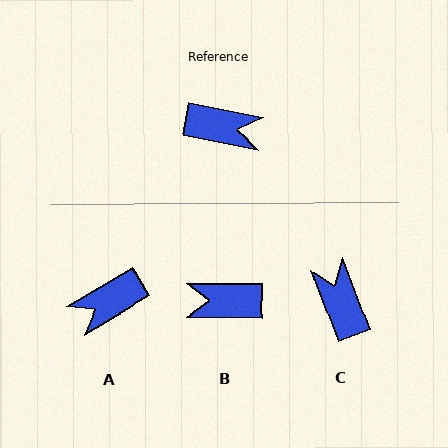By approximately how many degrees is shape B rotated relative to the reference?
Approximately 169 degrees clockwise.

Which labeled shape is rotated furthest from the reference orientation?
B, about 169 degrees away.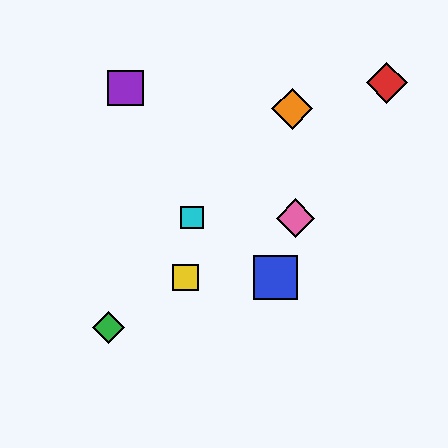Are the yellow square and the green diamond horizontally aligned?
No, the yellow square is at y≈277 and the green diamond is at y≈327.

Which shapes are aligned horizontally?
The blue square, the yellow square are aligned horizontally.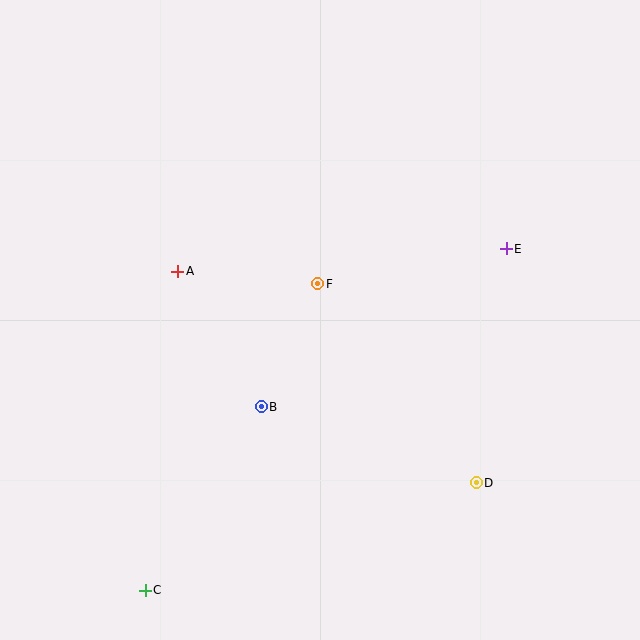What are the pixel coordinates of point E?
Point E is at (506, 249).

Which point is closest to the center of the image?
Point F at (318, 284) is closest to the center.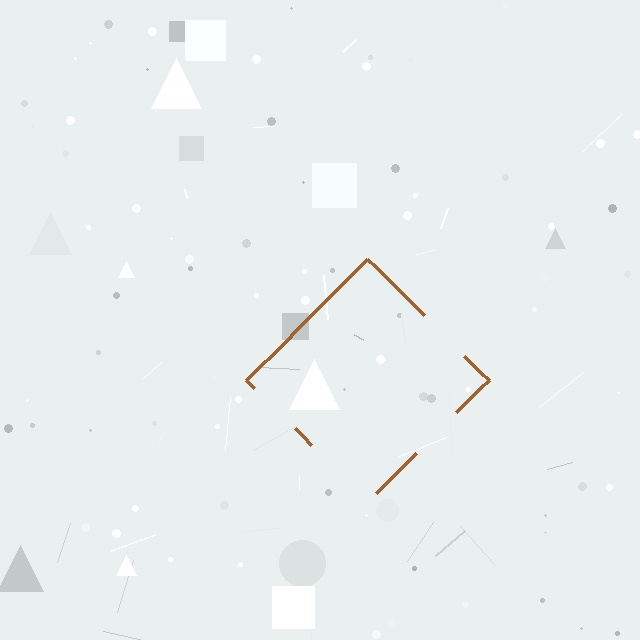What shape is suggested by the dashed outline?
The dashed outline suggests a diamond.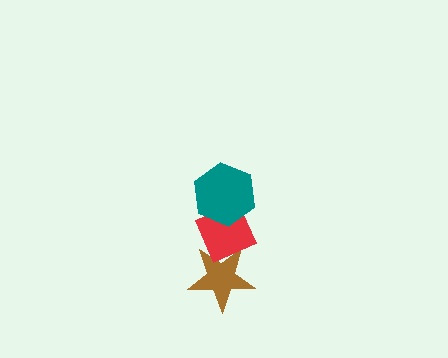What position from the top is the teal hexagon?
The teal hexagon is 1st from the top.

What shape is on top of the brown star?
The red diamond is on top of the brown star.